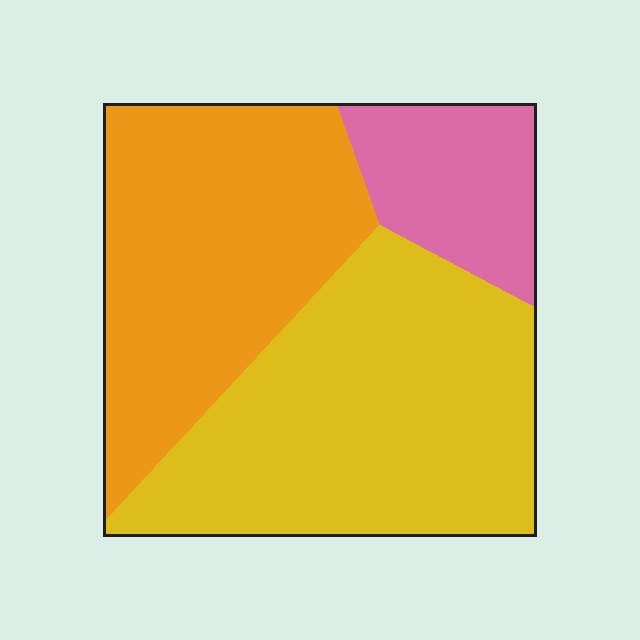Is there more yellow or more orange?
Yellow.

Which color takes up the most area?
Yellow, at roughly 45%.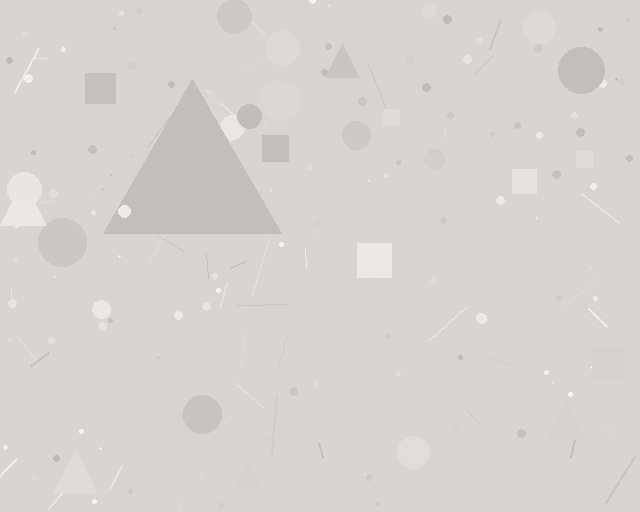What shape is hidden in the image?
A triangle is hidden in the image.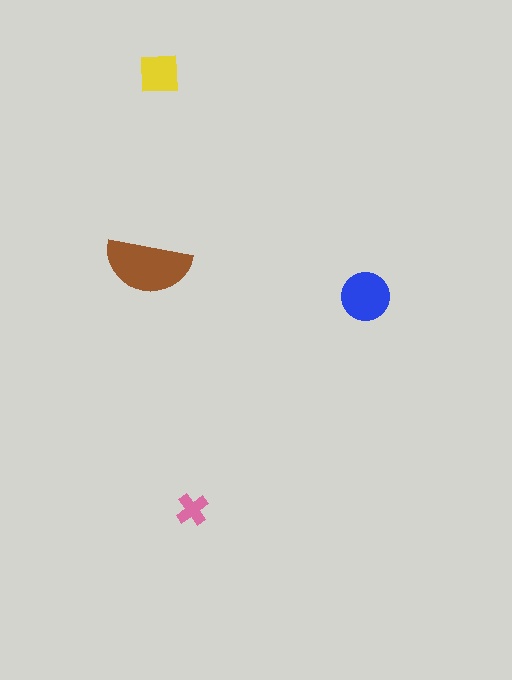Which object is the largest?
The brown semicircle.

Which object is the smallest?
The pink cross.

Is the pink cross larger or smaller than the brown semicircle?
Smaller.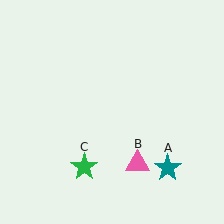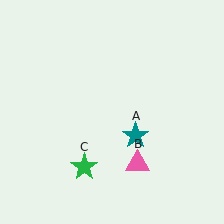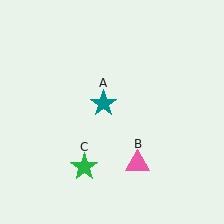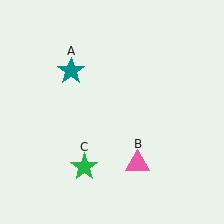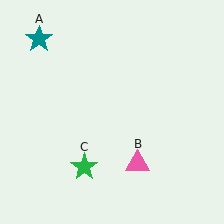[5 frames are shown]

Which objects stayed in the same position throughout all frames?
Pink triangle (object B) and green star (object C) remained stationary.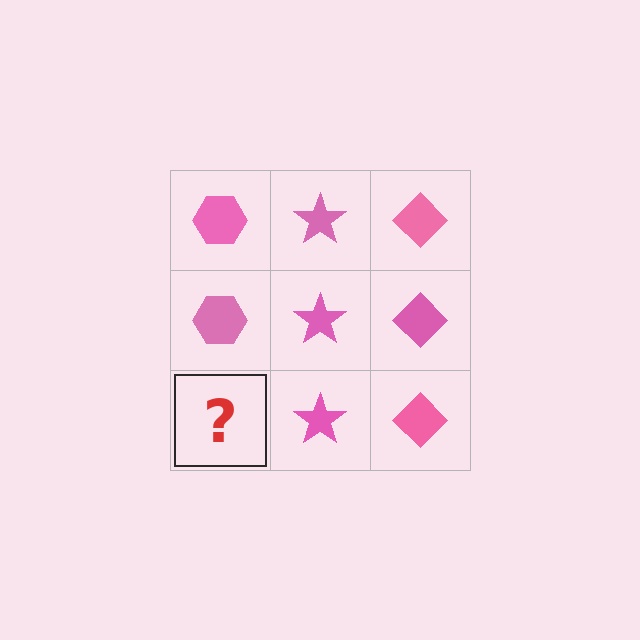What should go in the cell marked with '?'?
The missing cell should contain a pink hexagon.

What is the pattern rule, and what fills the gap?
The rule is that each column has a consistent shape. The gap should be filled with a pink hexagon.